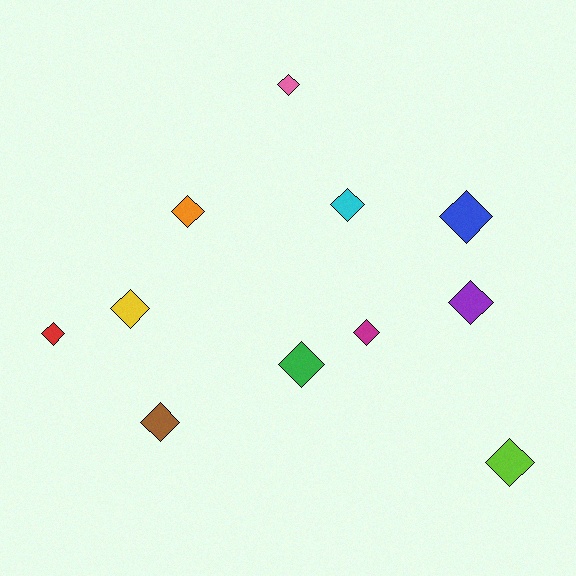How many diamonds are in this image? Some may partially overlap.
There are 11 diamonds.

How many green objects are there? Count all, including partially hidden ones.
There is 1 green object.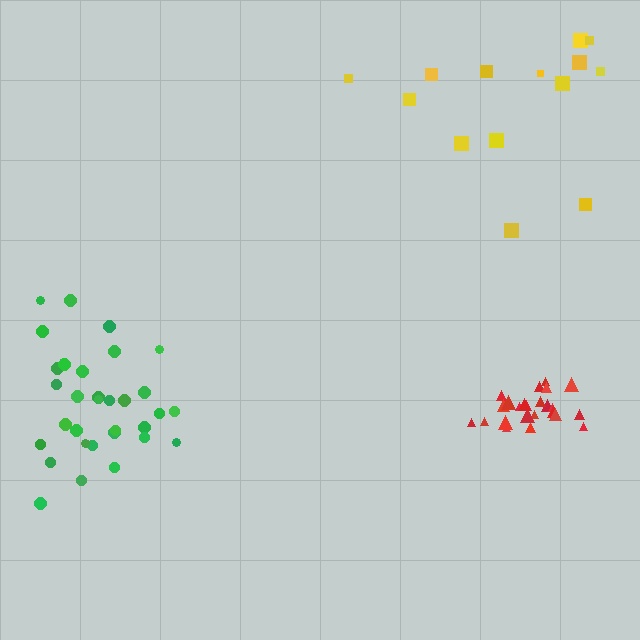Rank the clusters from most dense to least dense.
red, green, yellow.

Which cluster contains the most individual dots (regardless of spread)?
Green (33).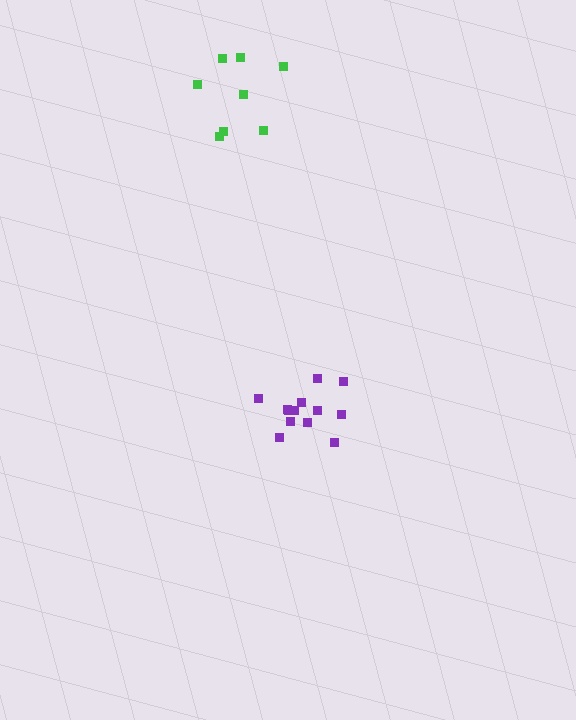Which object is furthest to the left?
The green cluster is leftmost.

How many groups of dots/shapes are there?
There are 2 groups.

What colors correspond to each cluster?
The clusters are colored: purple, green.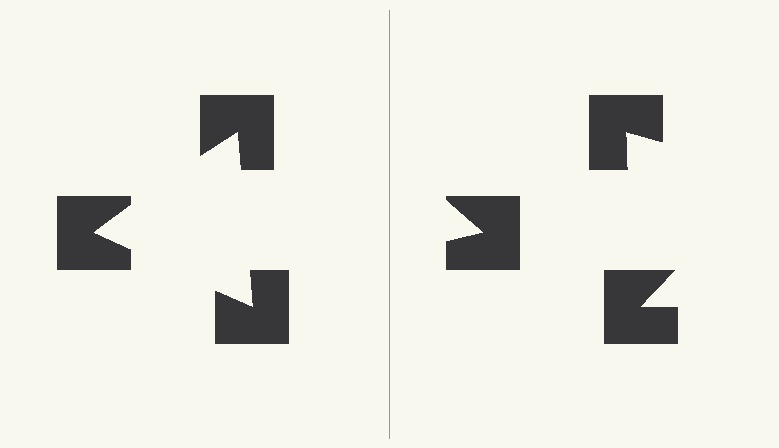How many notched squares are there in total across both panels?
6 — 3 on each side.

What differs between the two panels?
The notched squares are positioned identically on both sides; only the wedge orientations differ. On the left they align to a triangle; on the right they are misaligned.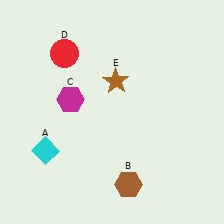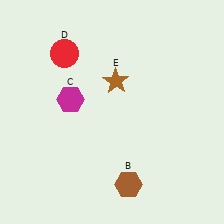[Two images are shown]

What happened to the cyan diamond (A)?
The cyan diamond (A) was removed in Image 2. It was in the bottom-left area of Image 1.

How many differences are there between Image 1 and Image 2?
There is 1 difference between the two images.